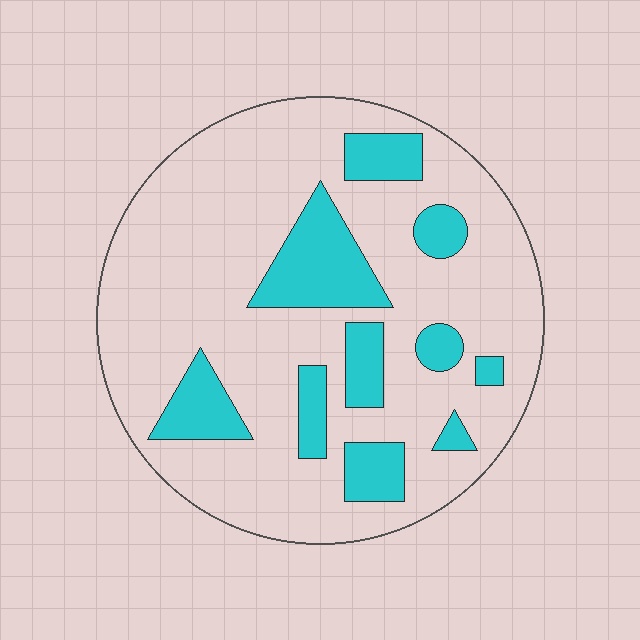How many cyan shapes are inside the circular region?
10.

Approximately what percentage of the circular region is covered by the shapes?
Approximately 20%.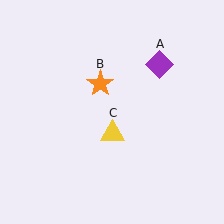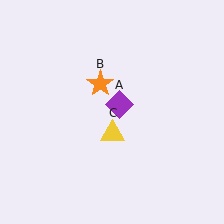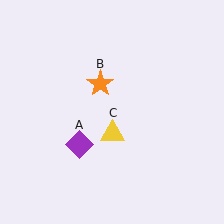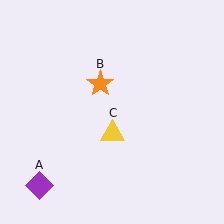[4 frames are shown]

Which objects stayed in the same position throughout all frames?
Orange star (object B) and yellow triangle (object C) remained stationary.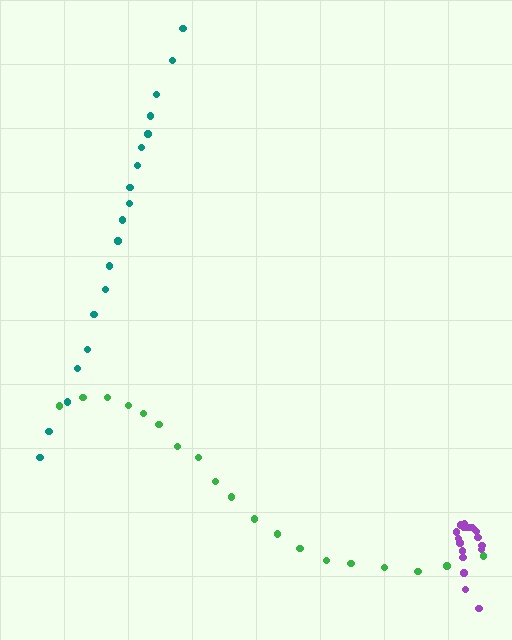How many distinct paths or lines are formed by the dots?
There are 3 distinct paths.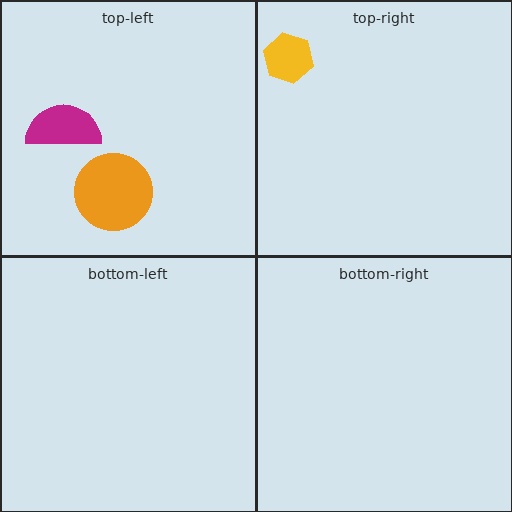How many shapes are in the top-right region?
1.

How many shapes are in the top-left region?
2.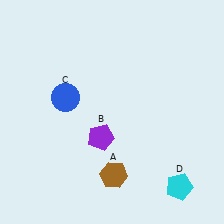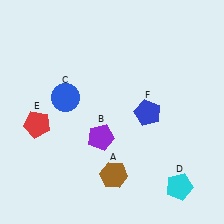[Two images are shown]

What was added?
A red pentagon (E), a blue pentagon (F) were added in Image 2.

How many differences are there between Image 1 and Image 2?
There are 2 differences between the two images.